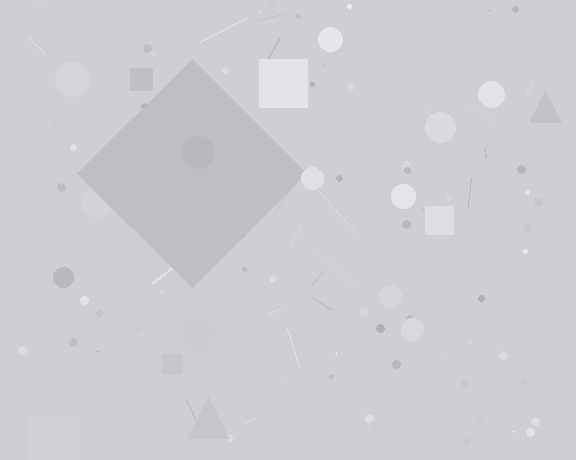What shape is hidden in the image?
A diamond is hidden in the image.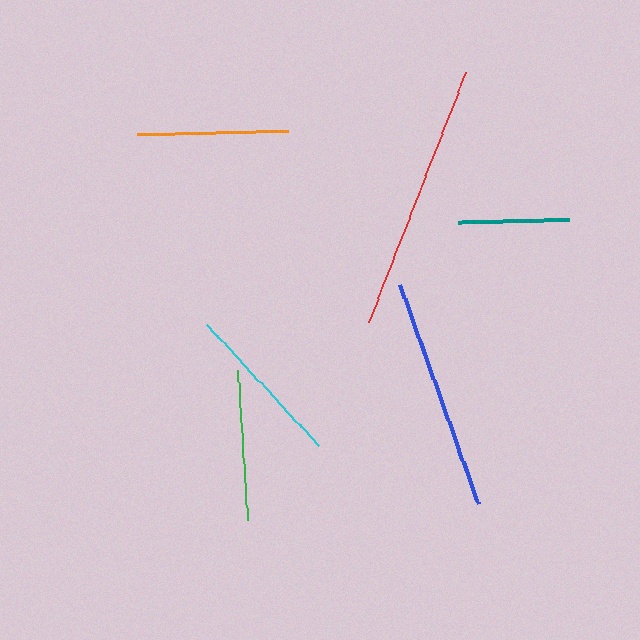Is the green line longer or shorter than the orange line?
The orange line is longer than the green line.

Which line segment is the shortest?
The teal line is the shortest at approximately 111 pixels.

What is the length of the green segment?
The green segment is approximately 150 pixels long.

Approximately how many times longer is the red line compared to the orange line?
The red line is approximately 1.8 times the length of the orange line.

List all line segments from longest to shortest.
From longest to shortest: red, blue, cyan, orange, green, teal.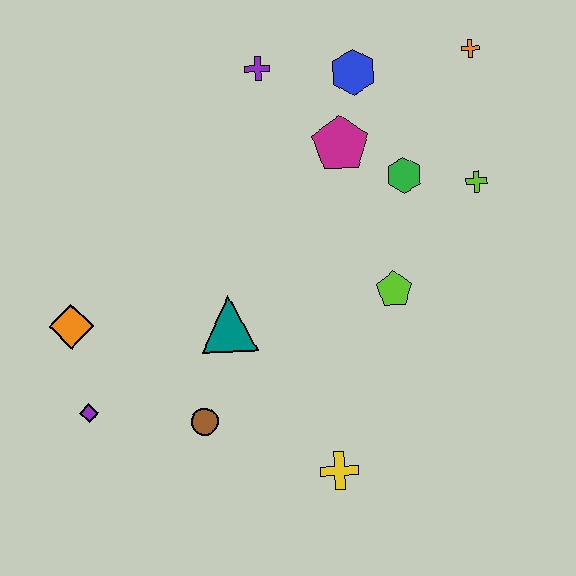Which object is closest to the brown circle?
The teal triangle is closest to the brown circle.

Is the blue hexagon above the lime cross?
Yes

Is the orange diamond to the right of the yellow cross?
No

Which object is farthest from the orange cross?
The purple diamond is farthest from the orange cross.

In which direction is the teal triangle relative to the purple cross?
The teal triangle is below the purple cross.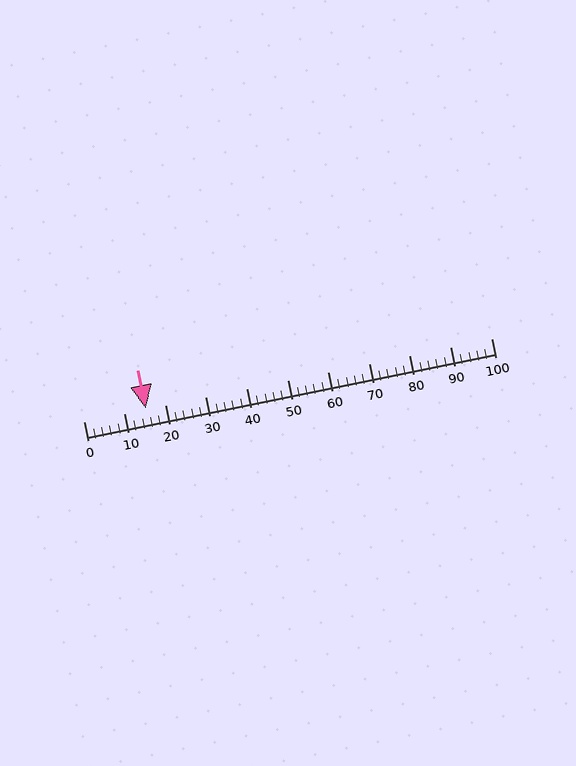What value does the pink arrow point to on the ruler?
The pink arrow points to approximately 15.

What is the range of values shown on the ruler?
The ruler shows values from 0 to 100.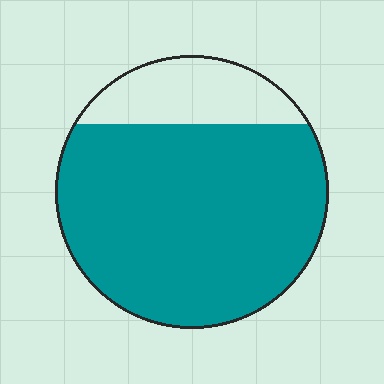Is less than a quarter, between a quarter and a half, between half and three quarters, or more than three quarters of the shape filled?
More than three quarters.